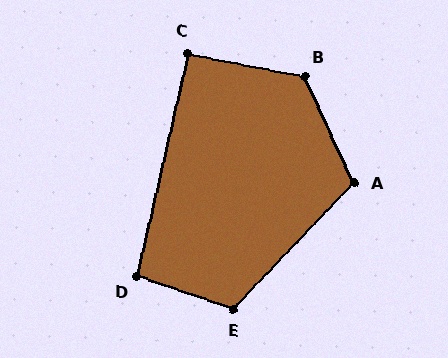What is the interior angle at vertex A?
Approximately 111 degrees (obtuse).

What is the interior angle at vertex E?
Approximately 115 degrees (obtuse).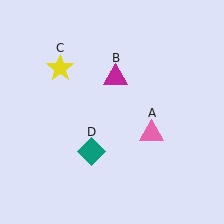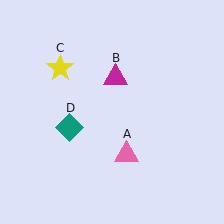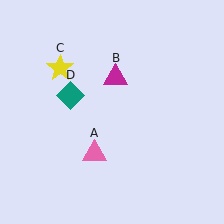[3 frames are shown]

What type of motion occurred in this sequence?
The pink triangle (object A), teal diamond (object D) rotated clockwise around the center of the scene.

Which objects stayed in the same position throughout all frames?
Magenta triangle (object B) and yellow star (object C) remained stationary.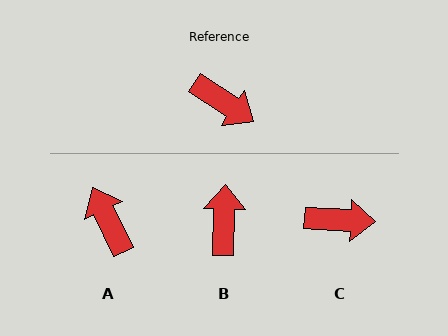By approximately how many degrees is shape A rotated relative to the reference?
Approximately 149 degrees counter-clockwise.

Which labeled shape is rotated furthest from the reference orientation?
A, about 149 degrees away.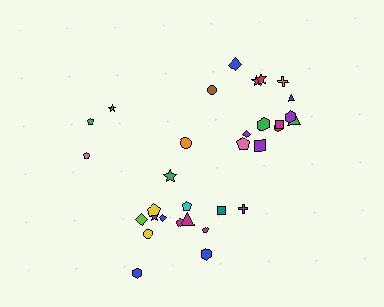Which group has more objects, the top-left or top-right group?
The top-right group.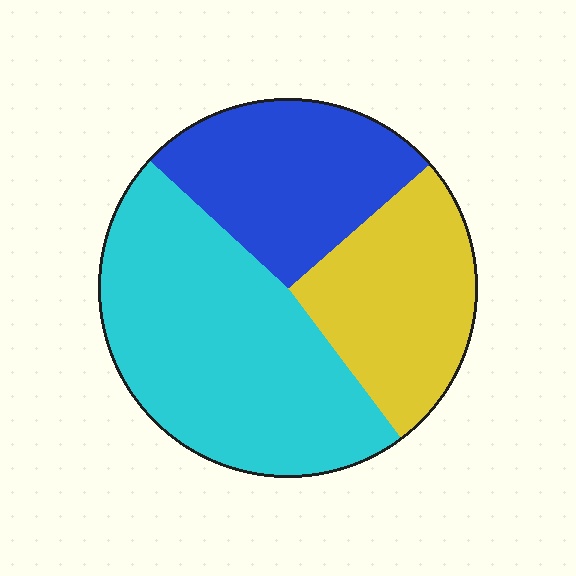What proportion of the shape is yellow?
Yellow covers 26% of the shape.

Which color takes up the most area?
Cyan, at roughly 45%.